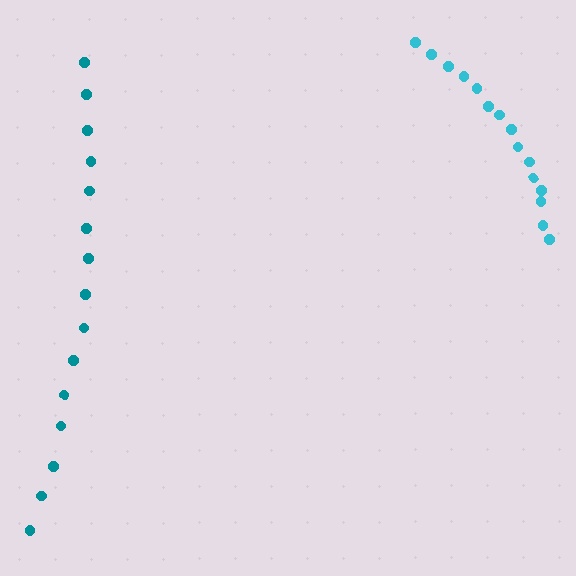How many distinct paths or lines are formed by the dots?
There are 2 distinct paths.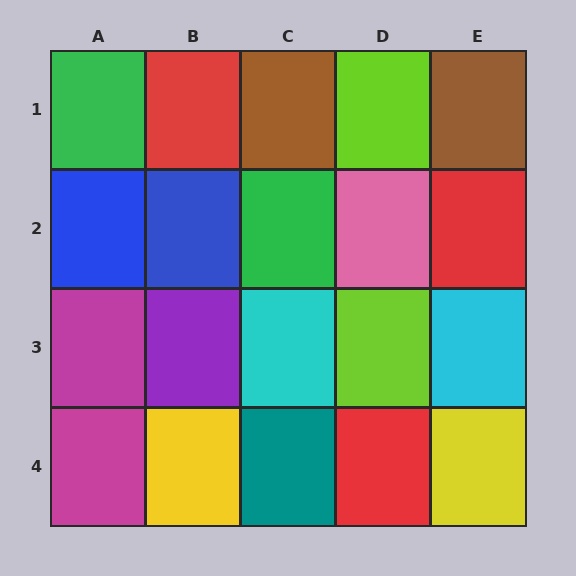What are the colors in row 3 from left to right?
Magenta, purple, cyan, lime, cyan.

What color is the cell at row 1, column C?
Brown.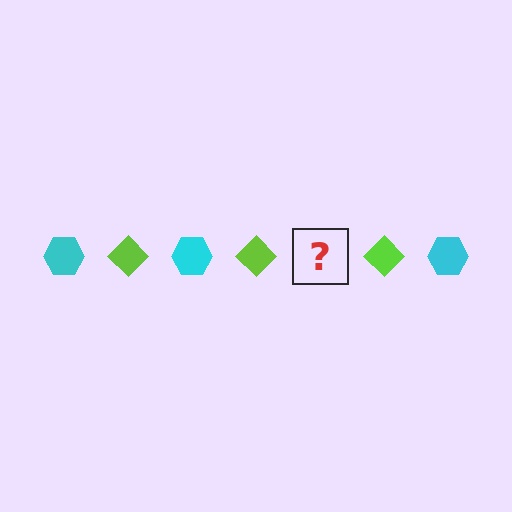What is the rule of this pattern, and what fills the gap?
The rule is that the pattern alternates between cyan hexagon and lime diamond. The gap should be filled with a cyan hexagon.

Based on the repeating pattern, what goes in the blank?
The blank should be a cyan hexagon.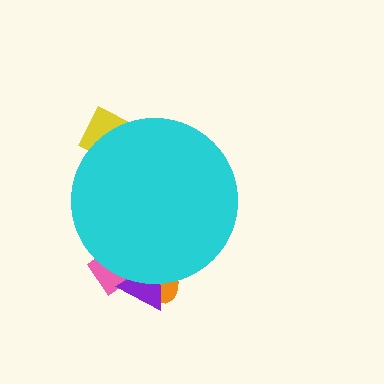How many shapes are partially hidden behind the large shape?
4 shapes are partially hidden.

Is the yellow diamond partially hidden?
Yes, the yellow diamond is partially hidden behind the cyan circle.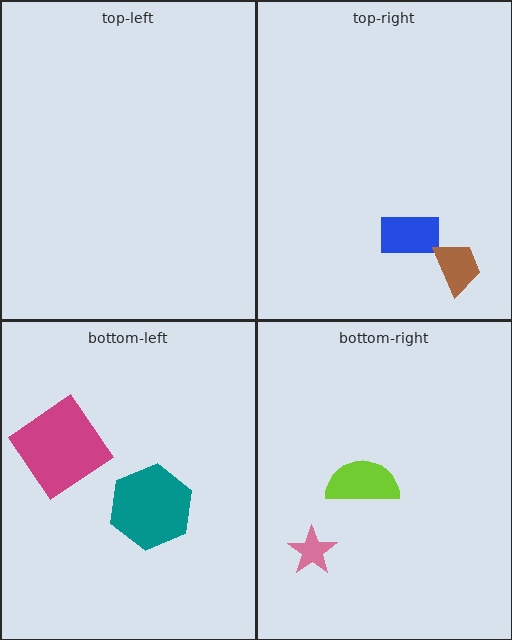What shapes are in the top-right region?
The blue rectangle, the brown trapezoid.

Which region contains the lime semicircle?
The bottom-right region.